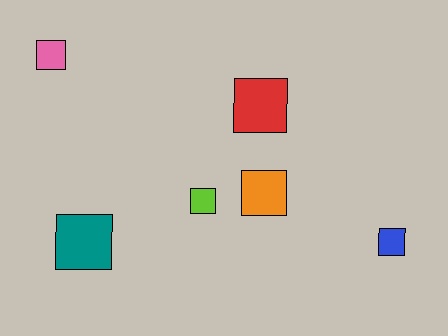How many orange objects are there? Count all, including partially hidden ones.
There is 1 orange object.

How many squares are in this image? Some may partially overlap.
There are 6 squares.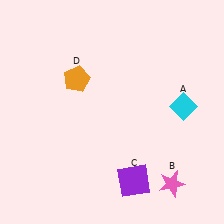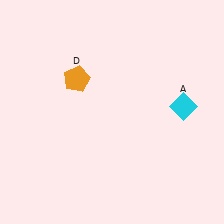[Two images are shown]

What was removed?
The pink star (B), the purple square (C) were removed in Image 2.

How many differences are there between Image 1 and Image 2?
There are 2 differences between the two images.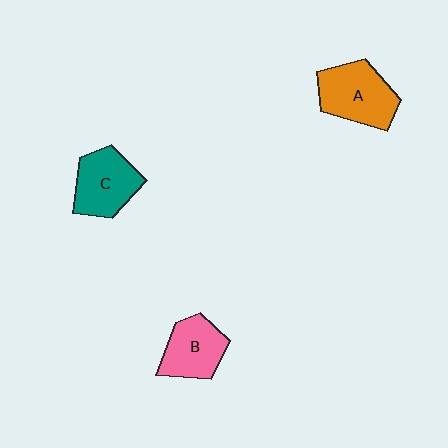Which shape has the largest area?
Shape A (orange).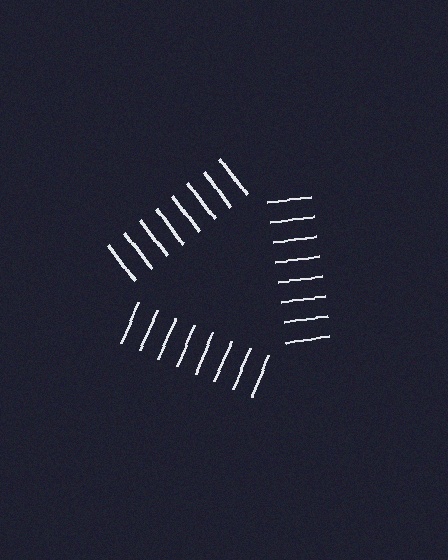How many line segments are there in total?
24 — 8 along each of the 3 edges.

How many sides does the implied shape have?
3 sides — the line-ends trace a triangle.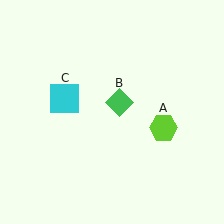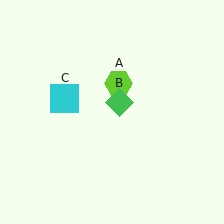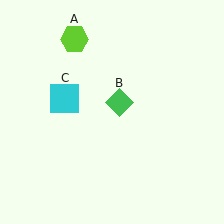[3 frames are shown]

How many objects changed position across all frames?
1 object changed position: lime hexagon (object A).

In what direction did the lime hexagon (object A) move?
The lime hexagon (object A) moved up and to the left.